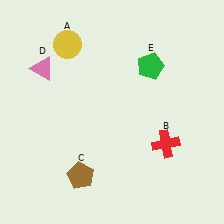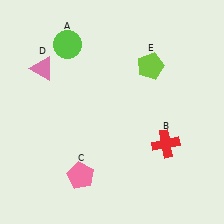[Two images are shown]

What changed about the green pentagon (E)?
In Image 1, E is green. In Image 2, it changed to lime.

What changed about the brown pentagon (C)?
In Image 1, C is brown. In Image 2, it changed to pink.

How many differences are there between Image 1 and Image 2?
There are 3 differences between the two images.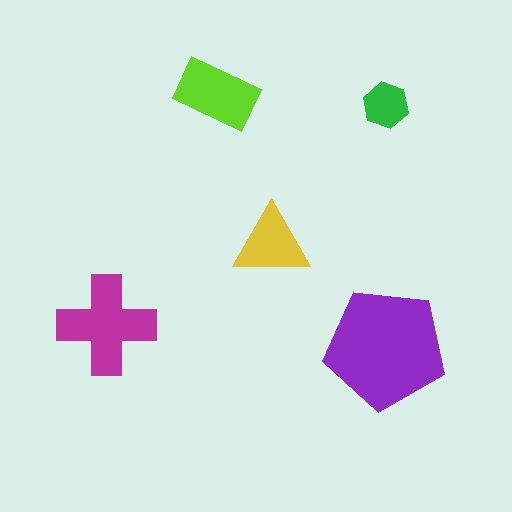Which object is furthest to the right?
The green hexagon is rightmost.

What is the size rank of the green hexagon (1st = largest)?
5th.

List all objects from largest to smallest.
The purple pentagon, the magenta cross, the lime rectangle, the yellow triangle, the green hexagon.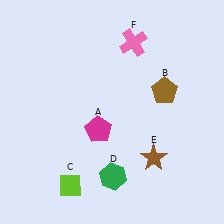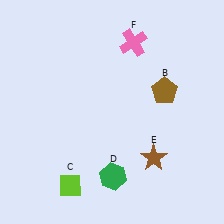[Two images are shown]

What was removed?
The magenta pentagon (A) was removed in Image 2.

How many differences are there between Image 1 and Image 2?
There is 1 difference between the two images.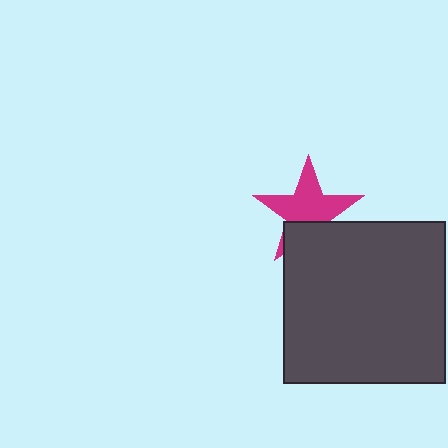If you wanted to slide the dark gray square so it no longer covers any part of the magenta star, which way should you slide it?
Slide it down — that is the most direct way to separate the two shapes.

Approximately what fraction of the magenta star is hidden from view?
Roughly 32% of the magenta star is hidden behind the dark gray square.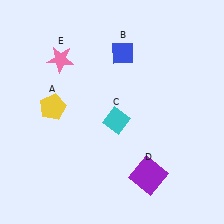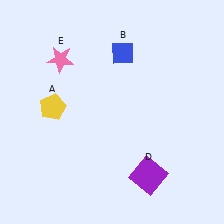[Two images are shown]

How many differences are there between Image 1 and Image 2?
There is 1 difference between the two images.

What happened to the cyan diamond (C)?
The cyan diamond (C) was removed in Image 2. It was in the bottom-right area of Image 1.